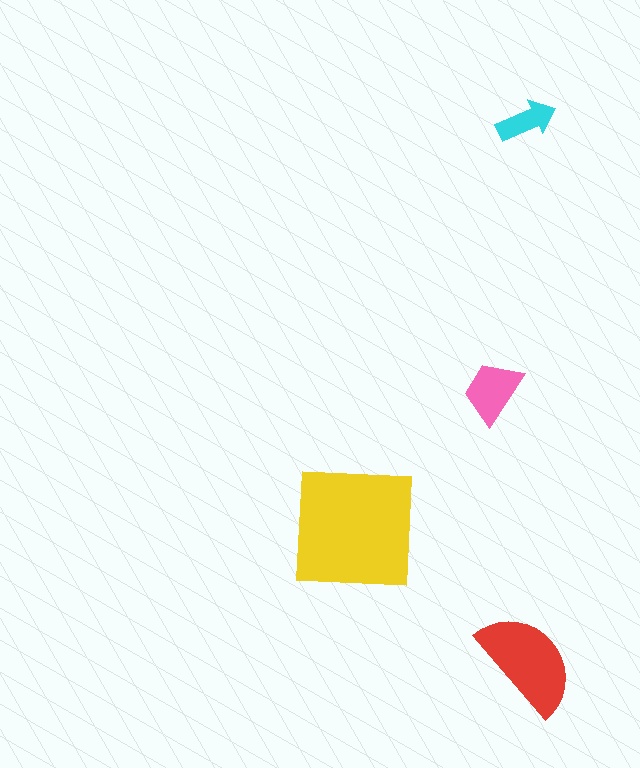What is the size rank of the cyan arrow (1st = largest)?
4th.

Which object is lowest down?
The red semicircle is bottommost.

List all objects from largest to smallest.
The yellow square, the red semicircle, the pink trapezoid, the cyan arrow.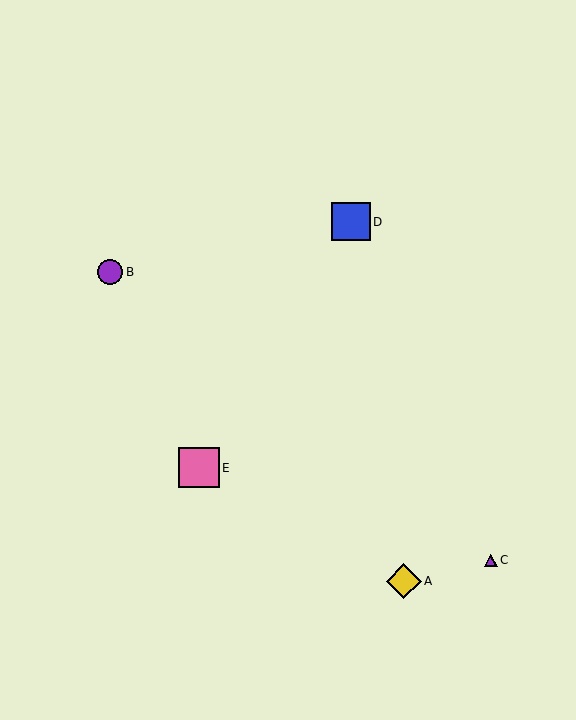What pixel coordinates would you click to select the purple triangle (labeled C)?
Click at (491, 560) to select the purple triangle C.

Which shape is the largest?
The pink square (labeled E) is the largest.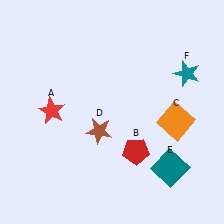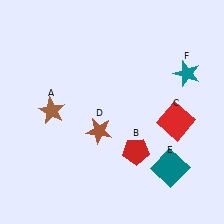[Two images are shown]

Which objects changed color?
A changed from red to brown. C changed from orange to red.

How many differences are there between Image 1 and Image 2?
There are 2 differences between the two images.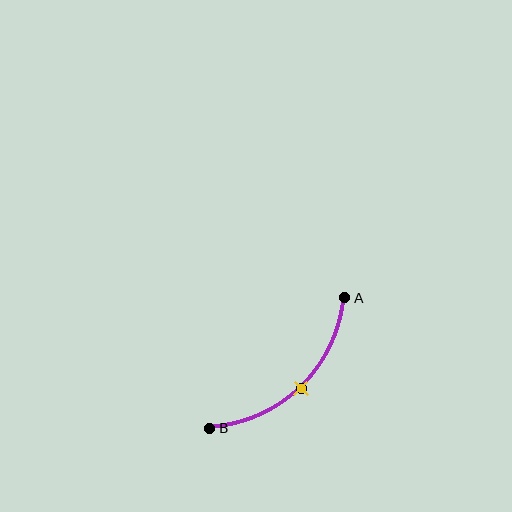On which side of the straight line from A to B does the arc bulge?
The arc bulges below and to the right of the straight line connecting A and B.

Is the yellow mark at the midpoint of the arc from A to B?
Yes. The yellow mark lies on the arc at equal arc-length from both A and B — it is the arc midpoint.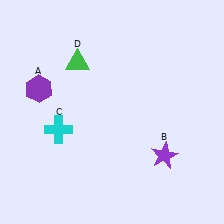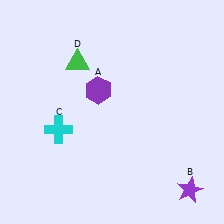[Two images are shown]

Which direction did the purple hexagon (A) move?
The purple hexagon (A) moved right.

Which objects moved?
The objects that moved are: the purple hexagon (A), the purple star (B).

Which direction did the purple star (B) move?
The purple star (B) moved down.